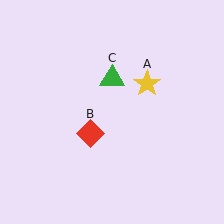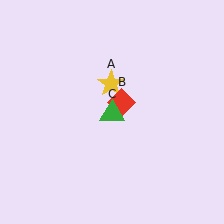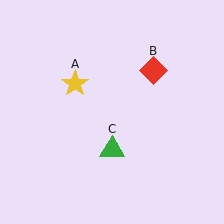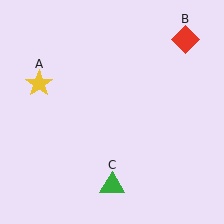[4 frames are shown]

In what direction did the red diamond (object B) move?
The red diamond (object B) moved up and to the right.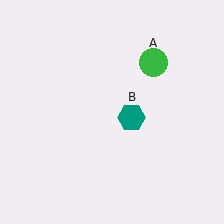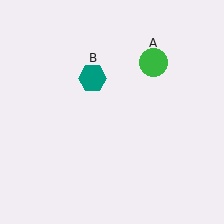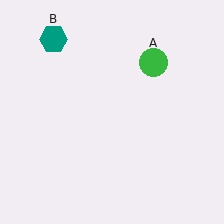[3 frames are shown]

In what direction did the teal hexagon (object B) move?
The teal hexagon (object B) moved up and to the left.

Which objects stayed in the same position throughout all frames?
Green circle (object A) remained stationary.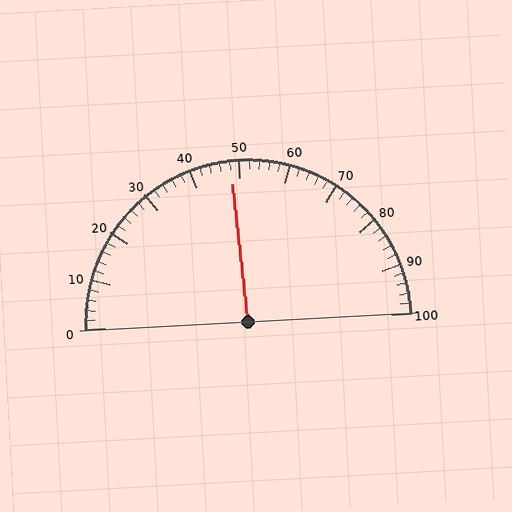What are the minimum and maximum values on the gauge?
The gauge ranges from 0 to 100.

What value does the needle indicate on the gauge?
The needle indicates approximately 48.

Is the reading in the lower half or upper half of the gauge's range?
The reading is in the lower half of the range (0 to 100).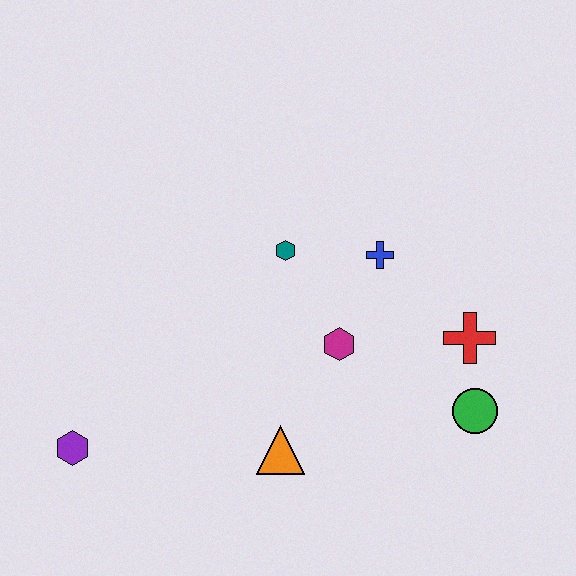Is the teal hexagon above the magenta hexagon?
Yes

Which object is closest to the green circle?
The red cross is closest to the green circle.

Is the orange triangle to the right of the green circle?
No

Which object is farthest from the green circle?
The purple hexagon is farthest from the green circle.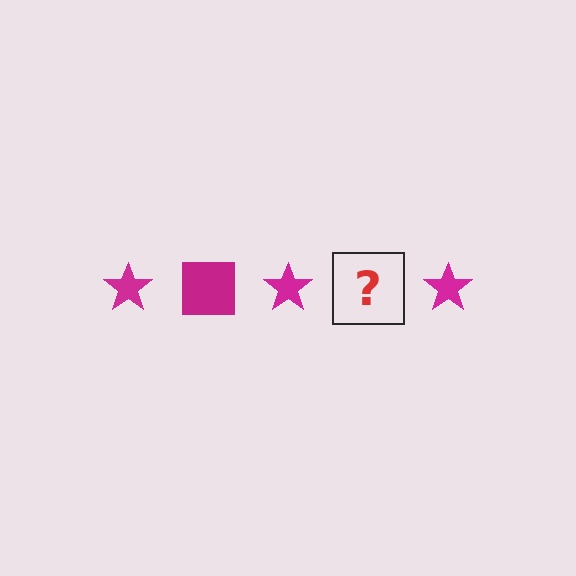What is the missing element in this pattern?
The missing element is a magenta square.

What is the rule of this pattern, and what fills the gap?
The rule is that the pattern cycles through star, square shapes in magenta. The gap should be filled with a magenta square.